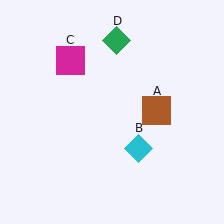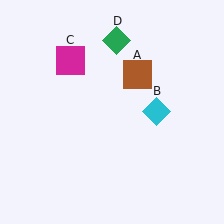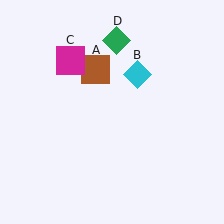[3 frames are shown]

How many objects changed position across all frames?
2 objects changed position: brown square (object A), cyan diamond (object B).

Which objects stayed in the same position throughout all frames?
Magenta square (object C) and green diamond (object D) remained stationary.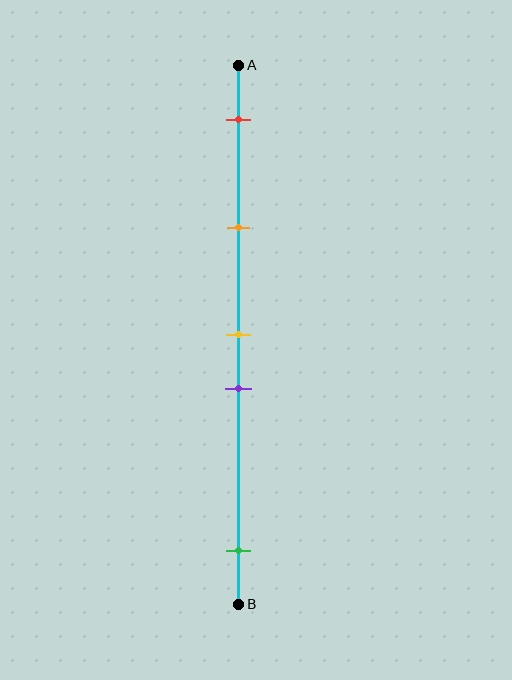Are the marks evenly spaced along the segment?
No, the marks are not evenly spaced.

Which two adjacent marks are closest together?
The yellow and purple marks are the closest adjacent pair.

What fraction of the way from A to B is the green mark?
The green mark is approximately 90% (0.9) of the way from A to B.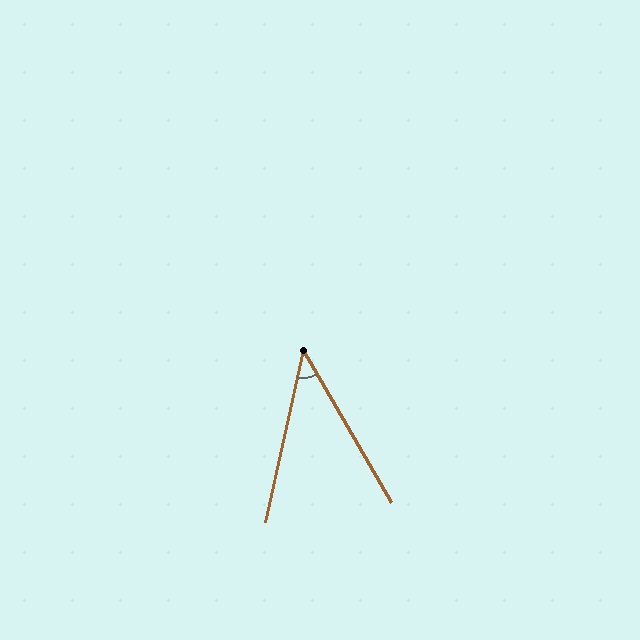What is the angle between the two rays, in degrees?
Approximately 42 degrees.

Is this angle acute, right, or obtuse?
It is acute.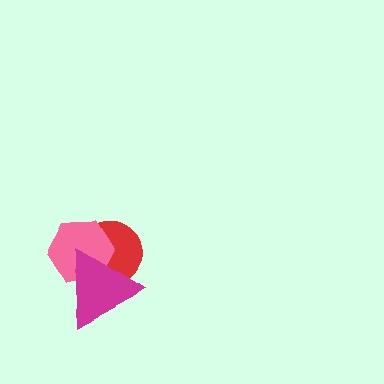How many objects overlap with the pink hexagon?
2 objects overlap with the pink hexagon.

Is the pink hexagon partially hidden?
Yes, it is partially covered by another shape.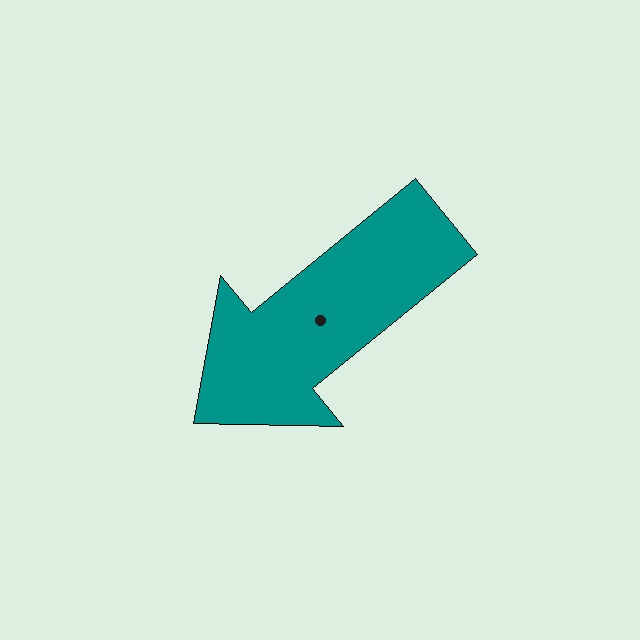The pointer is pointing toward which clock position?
Roughly 8 o'clock.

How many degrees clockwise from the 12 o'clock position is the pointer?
Approximately 231 degrees.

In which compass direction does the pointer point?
Southwest.